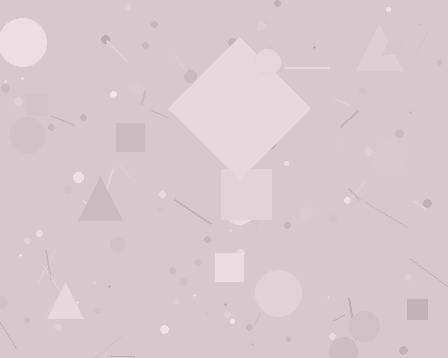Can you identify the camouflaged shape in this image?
The camouflaged shape is a diamond.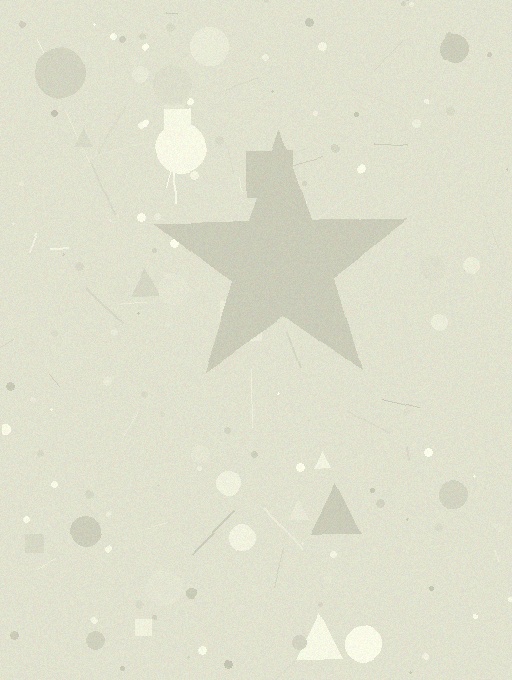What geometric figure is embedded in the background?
A star is embedded in the background.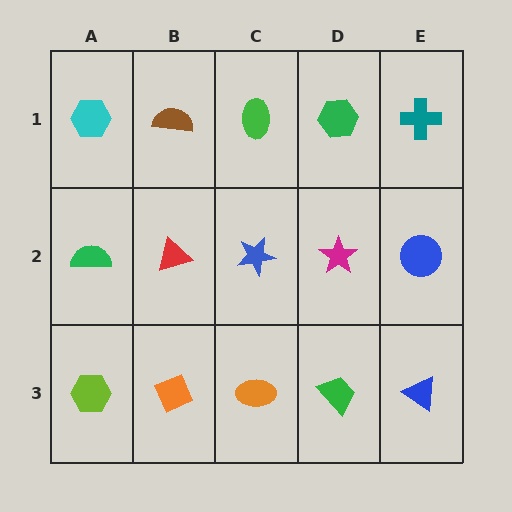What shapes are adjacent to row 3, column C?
A blue star (row 2, column C), an orange diamond (row 3, column B), a green trapezoid (row 3, column D).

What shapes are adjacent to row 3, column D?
A magenta star (row 2, column D), an orange ellipse (row 3, column C), a blue triangle (row 3, column E).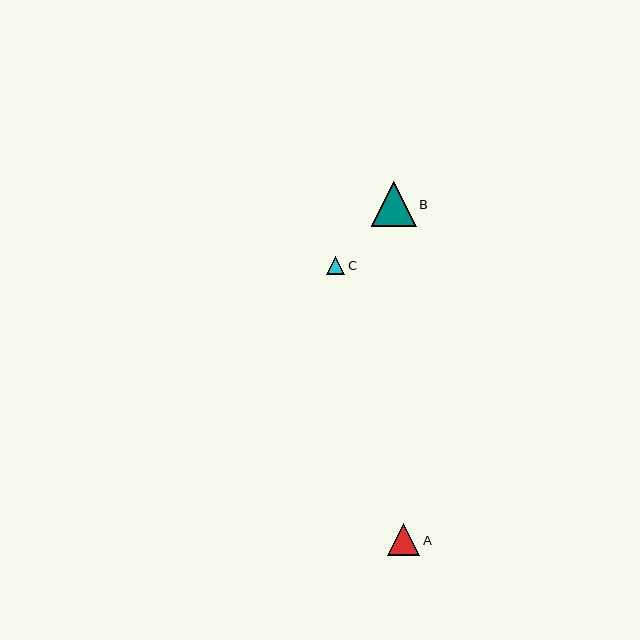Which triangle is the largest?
Triangle B is the largest with a size of approximately 45 pixels.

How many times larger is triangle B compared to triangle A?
Triangle B is approximately 1.4 times the size of triangle A.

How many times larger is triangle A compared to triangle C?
Triangle A is approximately 1.8 times the size of triangle C.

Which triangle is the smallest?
Triangle C is the smallest with a size of approximately 18 pixels.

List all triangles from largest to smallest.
From largest to smallest: B, A, C.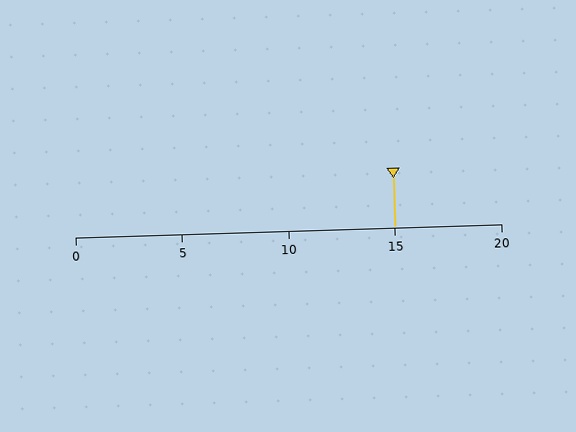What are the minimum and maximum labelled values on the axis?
The axis runs from 0 to 20.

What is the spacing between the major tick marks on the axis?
The major ticks are spaced 5 apart.